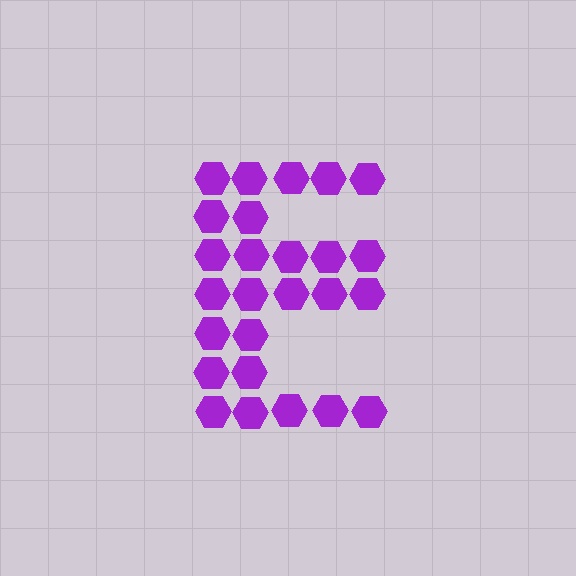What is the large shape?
The large shape is the letter E.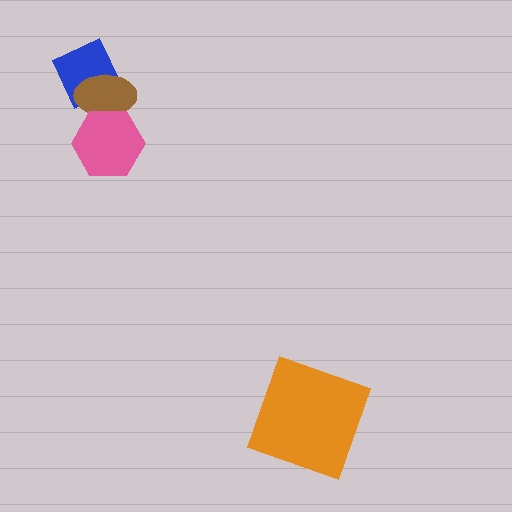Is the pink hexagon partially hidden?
No, no other shape covers it.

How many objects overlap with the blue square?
1 object overlaps with the blue square.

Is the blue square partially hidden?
Yes, it is partially covered by another shape.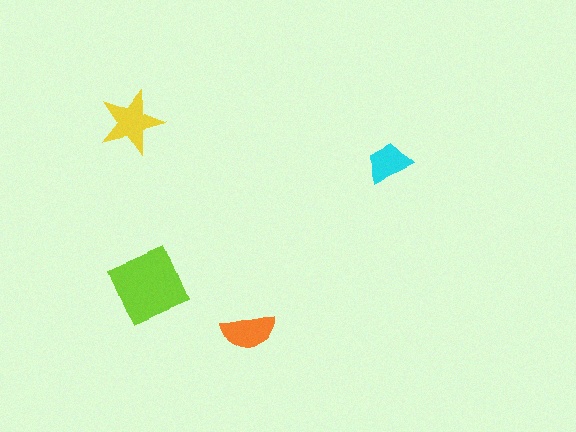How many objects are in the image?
There are 4 objects in the image.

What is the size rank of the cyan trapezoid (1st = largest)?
4th.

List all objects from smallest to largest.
The cyan trapezoid, the orange semicircle, the yellow star, the lime square.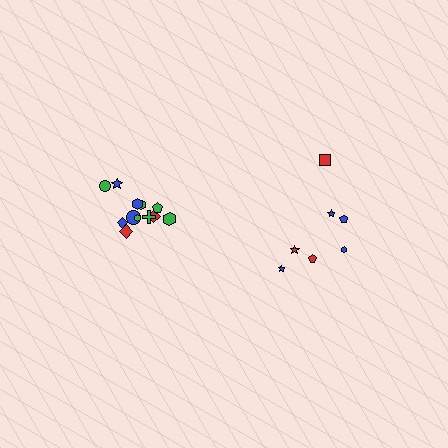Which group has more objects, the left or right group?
The left group.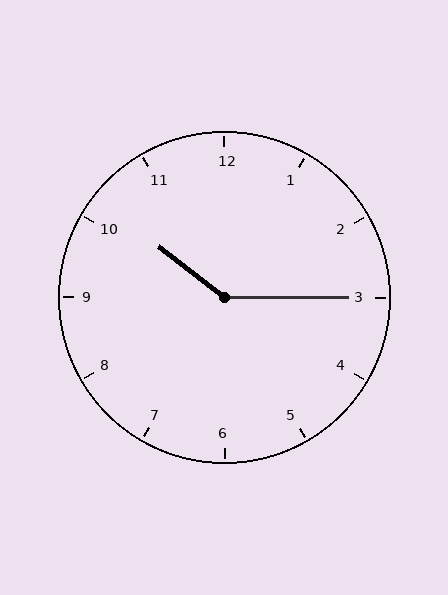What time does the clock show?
10:15.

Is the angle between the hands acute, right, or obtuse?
It is obtuse.